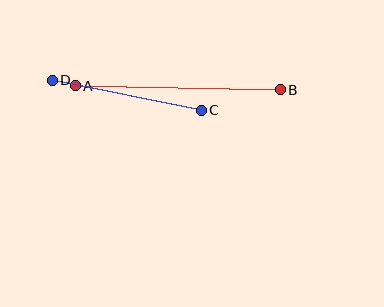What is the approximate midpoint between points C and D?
The midpoint is at approximately (127, 95) pixels.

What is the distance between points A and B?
The distance is approximately 205 pixels.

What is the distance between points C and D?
The distance is approximately 152 pixels.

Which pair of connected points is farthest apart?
Points A and B are farthest apart.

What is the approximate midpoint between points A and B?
The midpoint is at approximately (178, 88) pixels.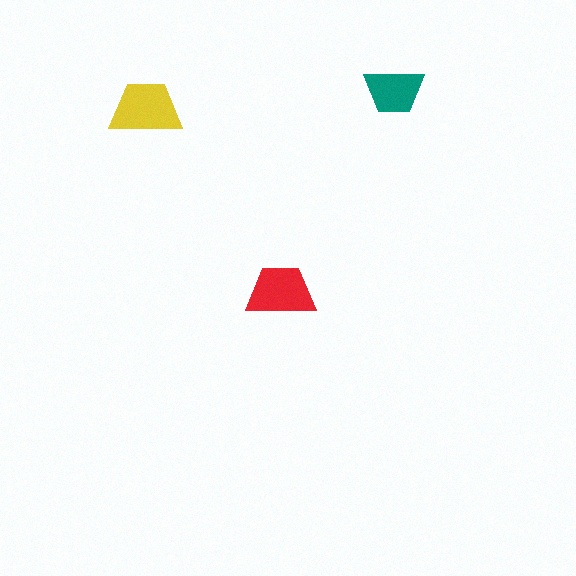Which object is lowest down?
The red trapezoid is bottommost.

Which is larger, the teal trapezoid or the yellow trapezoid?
The yellow one.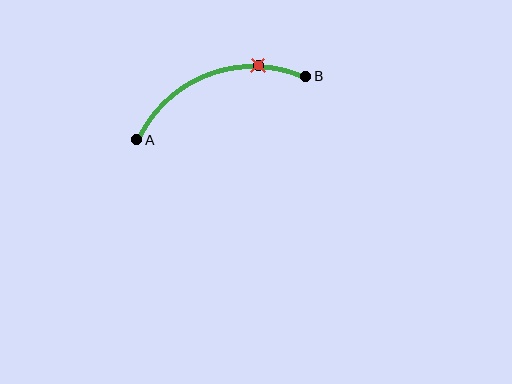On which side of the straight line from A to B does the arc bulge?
The arc bulges above the straight line connecting A and B.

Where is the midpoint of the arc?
The arc midpoint is the point on the curve farthest from the straight line joining A and B. It sits above that line.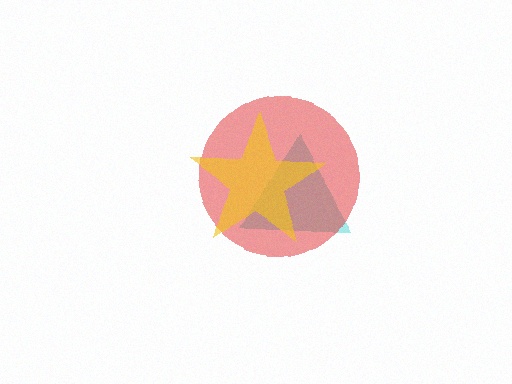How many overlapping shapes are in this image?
There are 3 overlapping shapes in the image.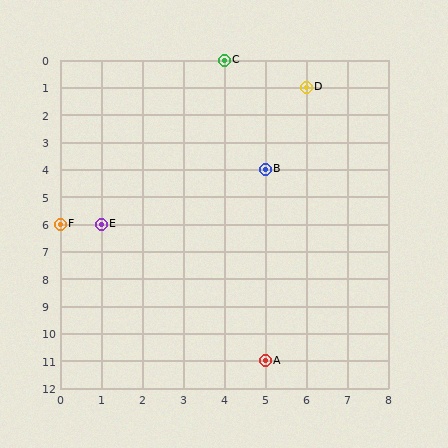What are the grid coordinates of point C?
Point C is at grid coordinates (4, 0).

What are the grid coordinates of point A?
Point A is at grid coordinates (5, 11).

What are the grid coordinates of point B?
Point B is at grid coordinates (5, 4).